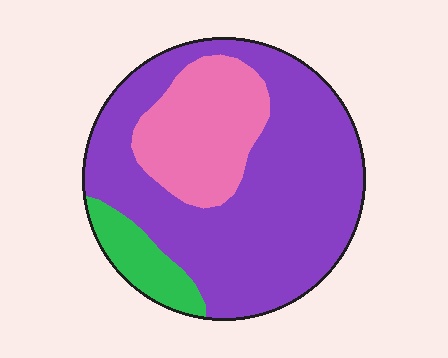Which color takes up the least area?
Green, at roughly 10%.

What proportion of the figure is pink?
Pink covers 23% of the figure.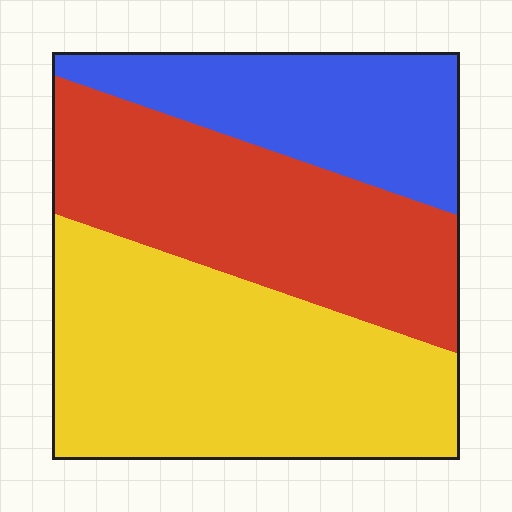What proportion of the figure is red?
Red takes up about one third (1/3) of the figure.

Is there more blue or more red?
Red.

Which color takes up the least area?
Blue, at roughly 25%.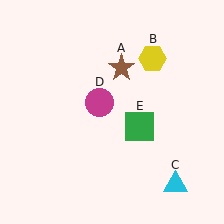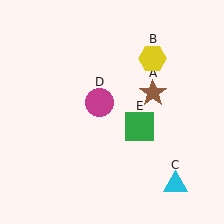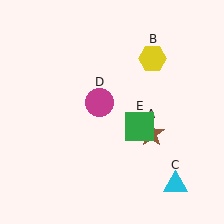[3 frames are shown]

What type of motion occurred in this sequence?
The brown star (object A) rotated clockwise around the center of the scene.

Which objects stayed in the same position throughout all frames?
Yellow hexagon (object B) and cyan triangle (object C) and magenta circle (object D) and green square (object E) remained stationary.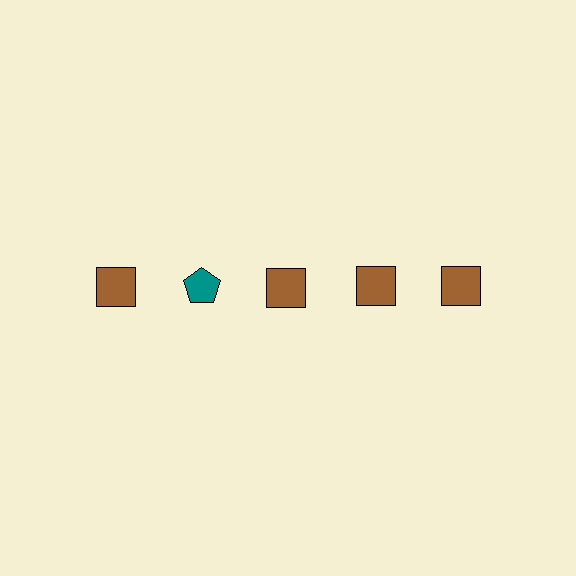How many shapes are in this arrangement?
There are 5 shapes arranged in a grid pattern.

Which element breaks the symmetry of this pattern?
The teal pentagon in the top row, second from left column breaks the symmetry. All other shapes are brown squares.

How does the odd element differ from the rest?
It differs in both color (teal instead of brown) and shape (pentagon instead of square).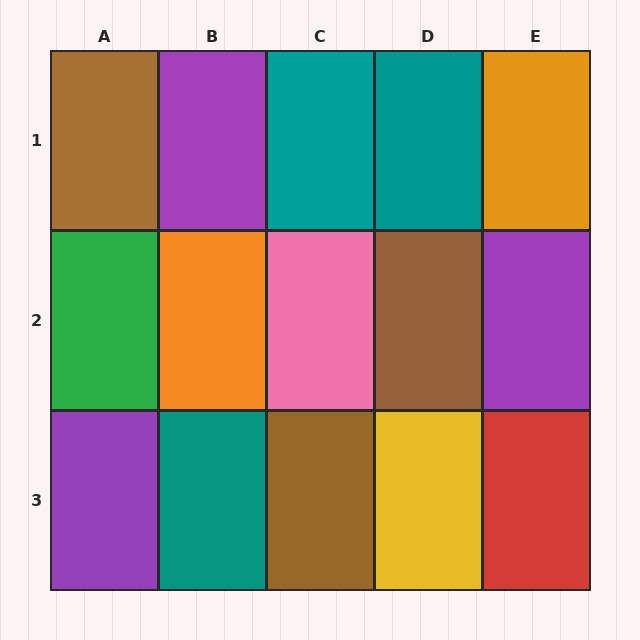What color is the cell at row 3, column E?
Red.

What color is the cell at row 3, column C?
Brown.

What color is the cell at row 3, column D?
Yellow.